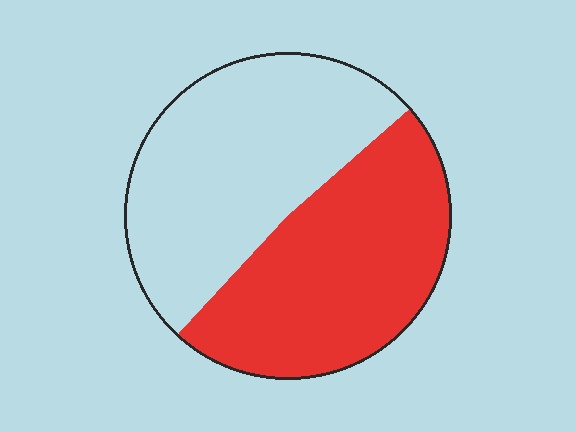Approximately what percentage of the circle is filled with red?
Approximately 50%.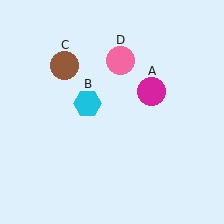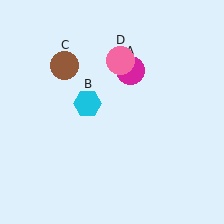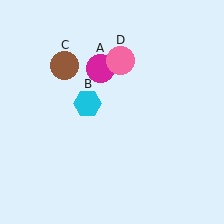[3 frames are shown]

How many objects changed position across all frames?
1 object changed position: magenta circle (object A).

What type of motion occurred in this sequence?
The magenta circle (object A) rotated counterclockwise around the center of the scene.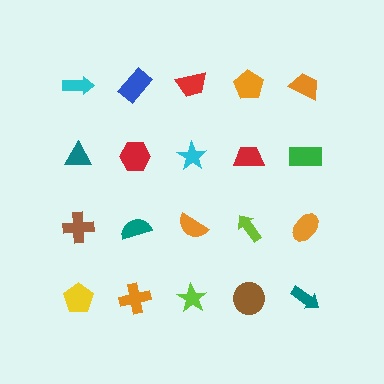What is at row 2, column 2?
A red hexagon.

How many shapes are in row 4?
5 shapes.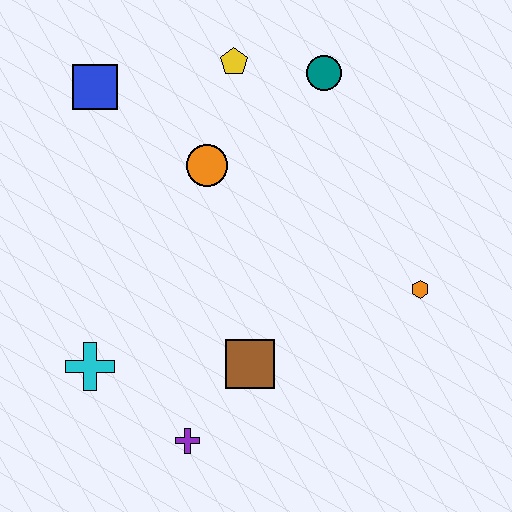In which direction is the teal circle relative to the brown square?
The teal circle is above the brown square.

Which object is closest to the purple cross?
The brown square is closest to the purple cross.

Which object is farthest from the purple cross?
The teal circle is farthest from the purple cross.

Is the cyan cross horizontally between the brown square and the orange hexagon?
No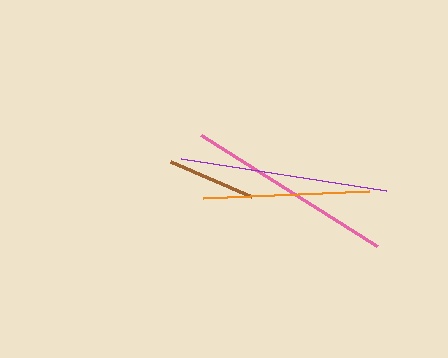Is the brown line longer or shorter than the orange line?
The orange line is longer than the brown line.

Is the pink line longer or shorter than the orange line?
The pink line is longer than the orange line.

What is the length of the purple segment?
The purple segment is approximately 208 pixels long.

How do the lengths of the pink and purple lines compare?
The pink and purple lines are approximately the same length.